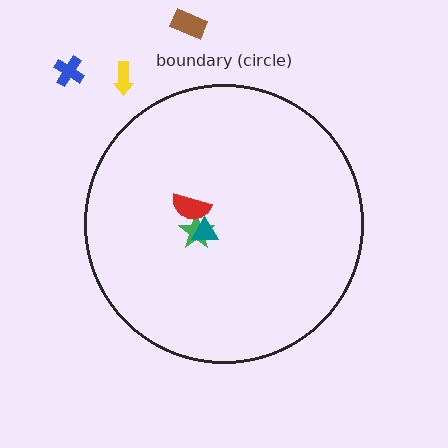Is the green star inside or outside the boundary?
Inside.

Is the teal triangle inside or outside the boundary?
Inside.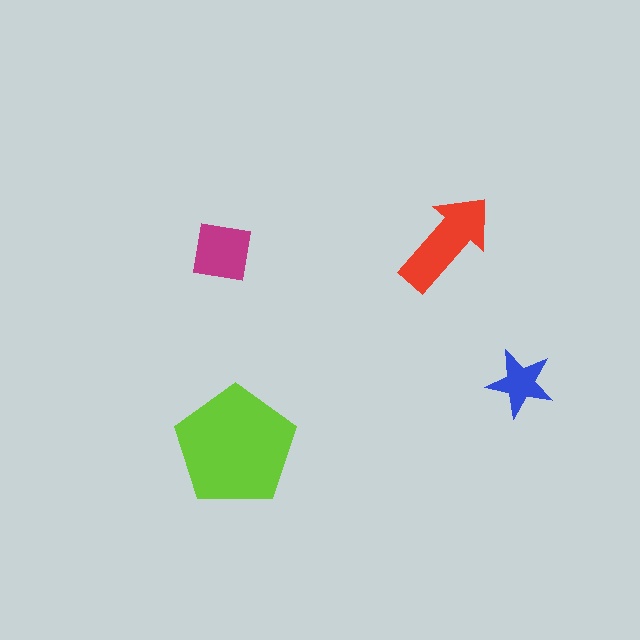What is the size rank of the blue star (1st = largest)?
4th.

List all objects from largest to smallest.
The lime pentagon, the red arrow, the magenta square, the blue star.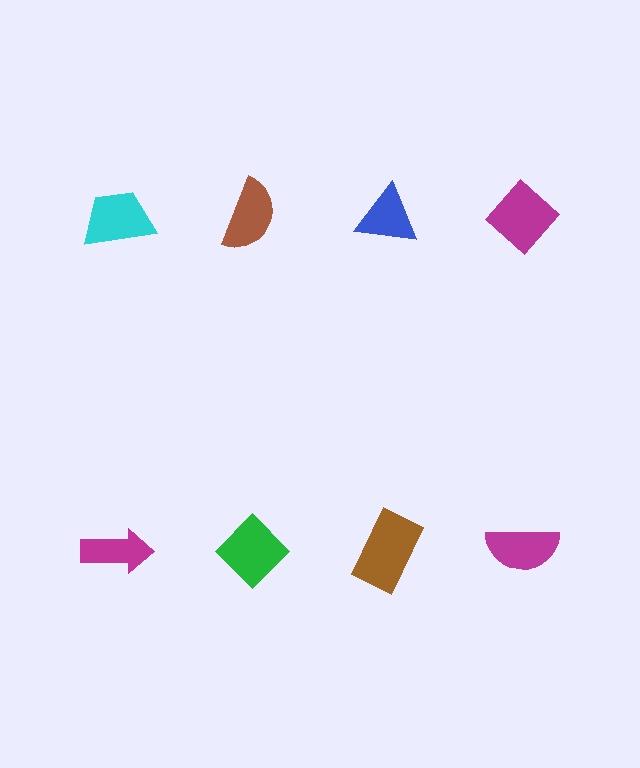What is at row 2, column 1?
A magenta arrow.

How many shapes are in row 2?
4 shapes.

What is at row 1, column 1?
A cyan trapezoid.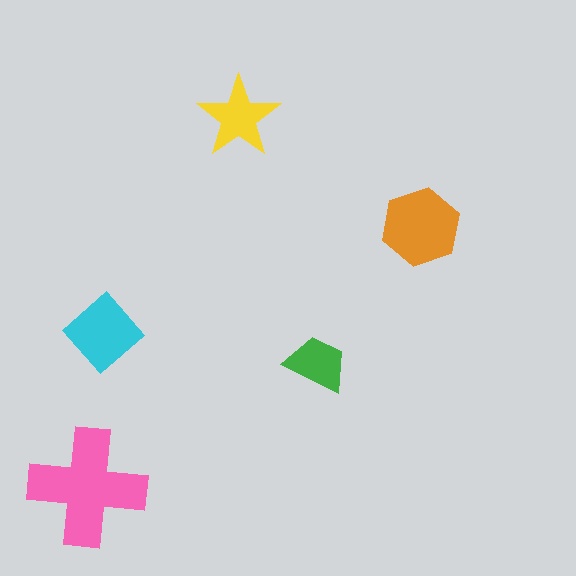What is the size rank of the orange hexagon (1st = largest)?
2nd.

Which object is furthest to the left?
The pink cross is leftmost.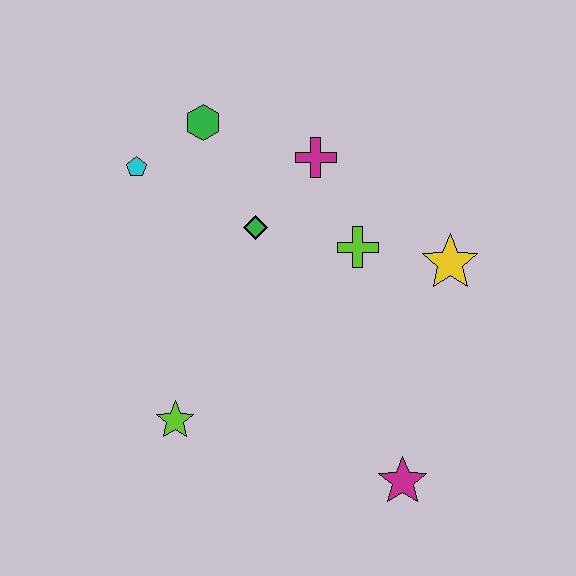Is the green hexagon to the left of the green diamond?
Yes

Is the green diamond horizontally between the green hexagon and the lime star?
No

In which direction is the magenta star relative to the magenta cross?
The magenta star is below the magenta cross.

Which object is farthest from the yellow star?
The cyan pentagon is farthest from the yellow star.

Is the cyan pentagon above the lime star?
Yes